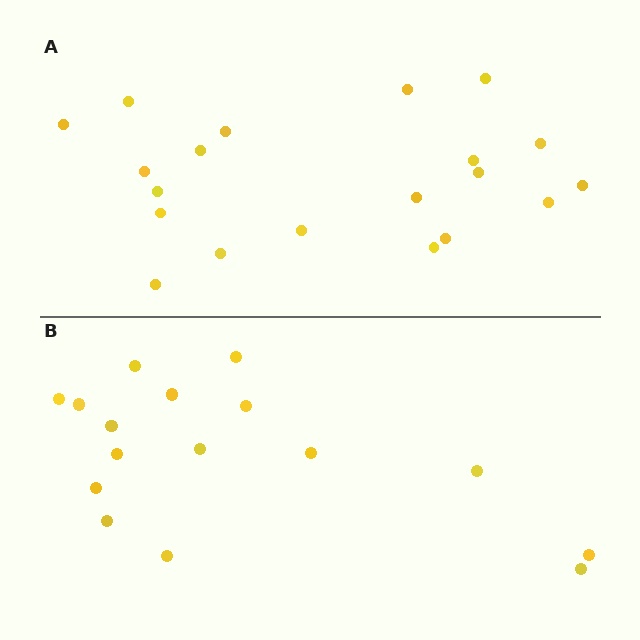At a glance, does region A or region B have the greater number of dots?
Region A (the top region) has more dots.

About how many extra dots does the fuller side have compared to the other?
Region A has about 4 more dots than region B.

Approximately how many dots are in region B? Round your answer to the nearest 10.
About 20 dots. (The exact count is 16, which rounds to 20.)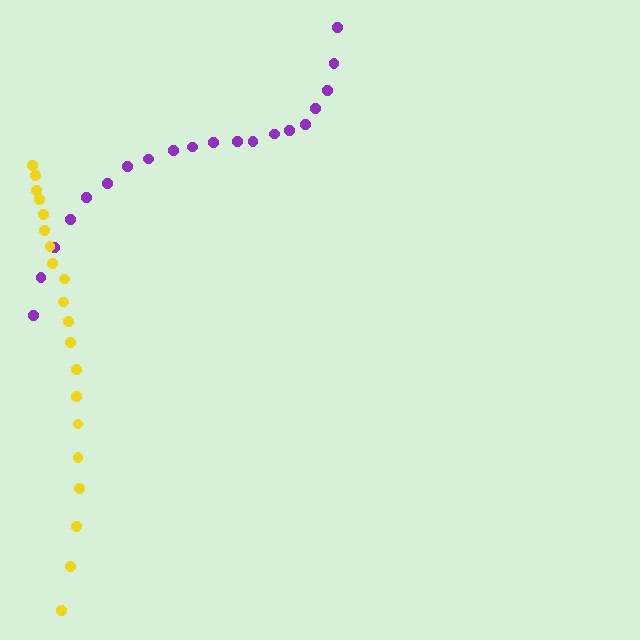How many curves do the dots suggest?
There are 2 distinct paths.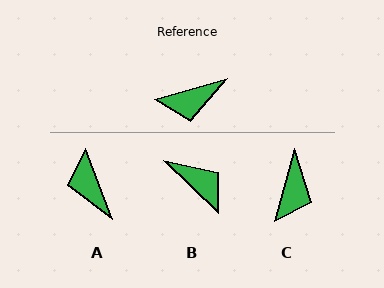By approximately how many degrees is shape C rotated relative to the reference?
Approximately 59 degrees counter-clockwise.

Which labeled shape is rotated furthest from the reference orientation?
B, about 120 degrees away.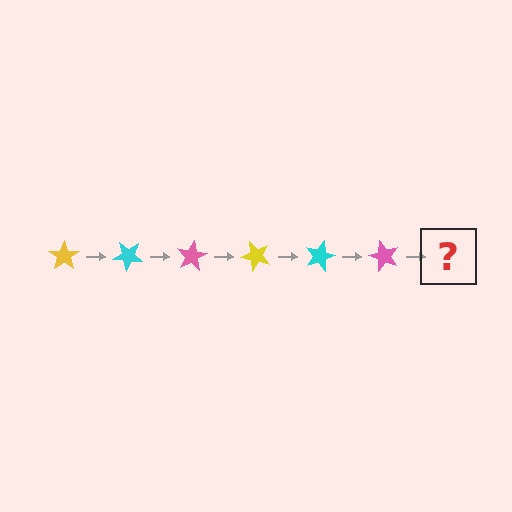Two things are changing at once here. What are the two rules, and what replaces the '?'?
The two rules are that it rotates 40 degrees each step and the color cycles through yellow, cyan, and pink. The '?' should be a yellow star, rotated 240 degrees from the start.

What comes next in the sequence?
The next element should be a yellow star, rotated 240 degrees from the start.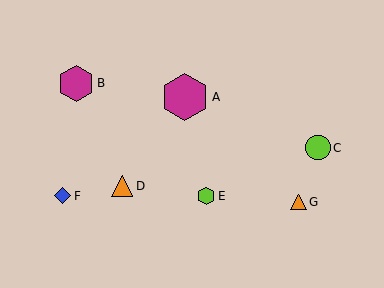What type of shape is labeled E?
Shape E is a lime hexagon.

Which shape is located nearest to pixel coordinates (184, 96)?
The magenta hexagon (labeled A) at (185, 97) is nearest to that location.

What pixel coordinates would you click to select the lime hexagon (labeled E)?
Click at (206, 196) to select the lime hexagon E.